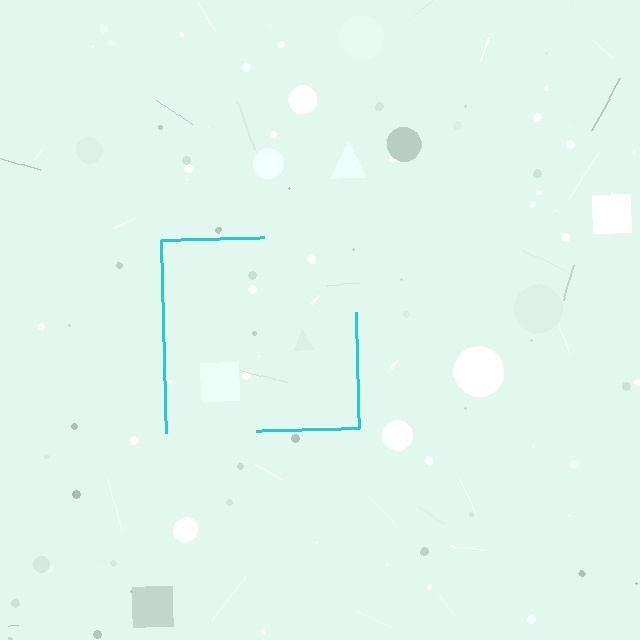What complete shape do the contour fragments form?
The contour fragments form a square.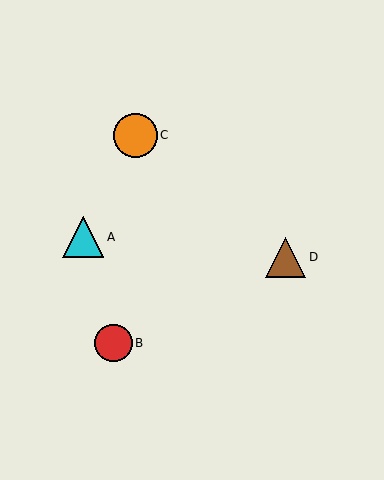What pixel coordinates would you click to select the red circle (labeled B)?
Click at (113, 343) to select the red circle B.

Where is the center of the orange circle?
The center of the orange circle is at (135, 135).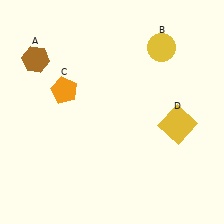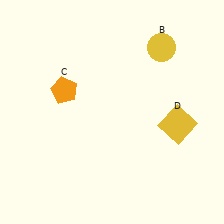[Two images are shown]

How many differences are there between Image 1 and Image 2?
There is 1 difference between the two images.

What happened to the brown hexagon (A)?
The brown hexagon (A) was removed in Image 2. It was in the top-left area of Image 1.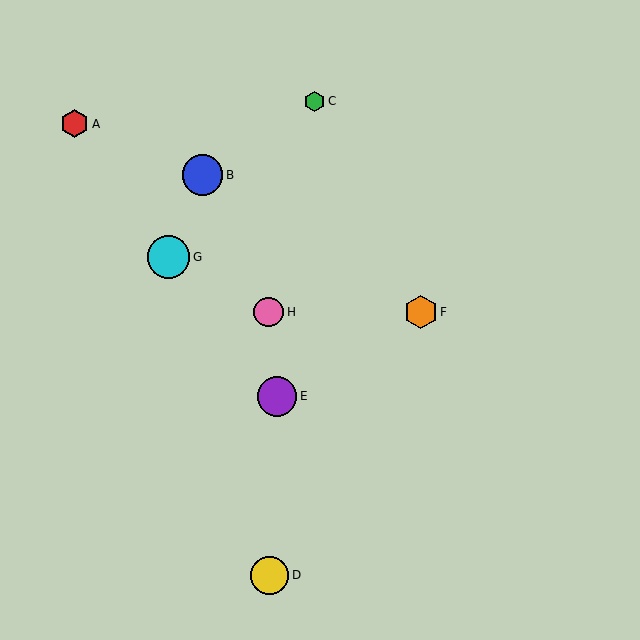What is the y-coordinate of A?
Object A is at y≈124.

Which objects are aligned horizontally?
Objects F, H are aligned horizontally.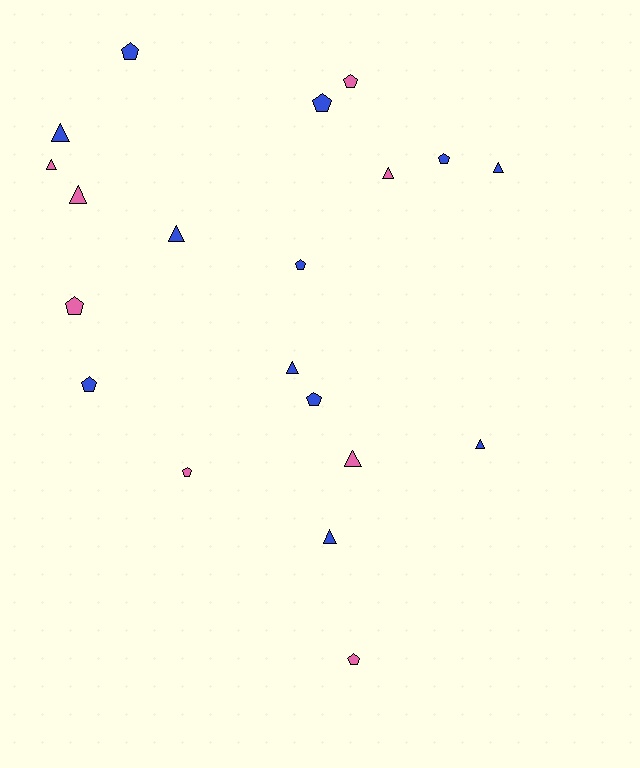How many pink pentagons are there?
There are 4 pink pentagons.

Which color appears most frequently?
Blue, with 12 objects.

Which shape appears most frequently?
Triangle, with 10 objects.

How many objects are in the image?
There are 20 objects.